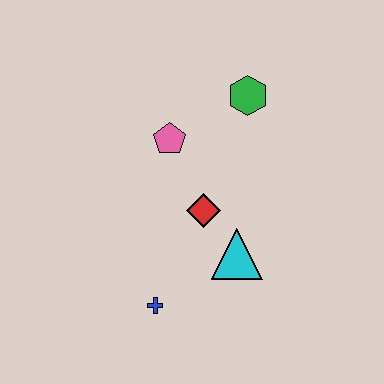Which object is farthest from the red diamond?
The green hexagon is farthest from the red diamond.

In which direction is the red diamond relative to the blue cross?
The red diamond is above the blue cross.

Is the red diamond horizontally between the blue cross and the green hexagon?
Yes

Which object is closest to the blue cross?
The cyan triangle is closest to the blue cross.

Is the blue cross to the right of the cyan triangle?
No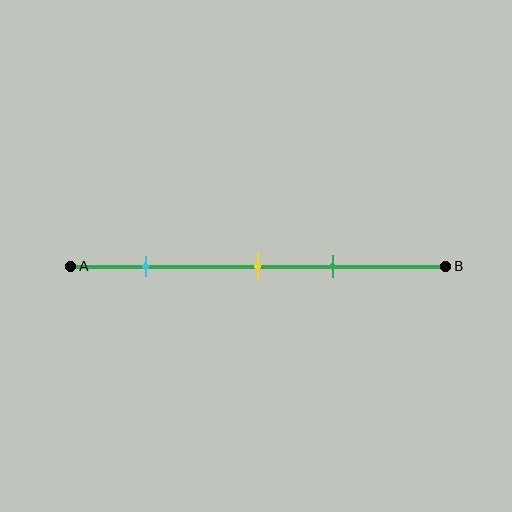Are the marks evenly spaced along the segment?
No, the marks are not evenly spaced.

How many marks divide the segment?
There are 3 marks dividing the segment.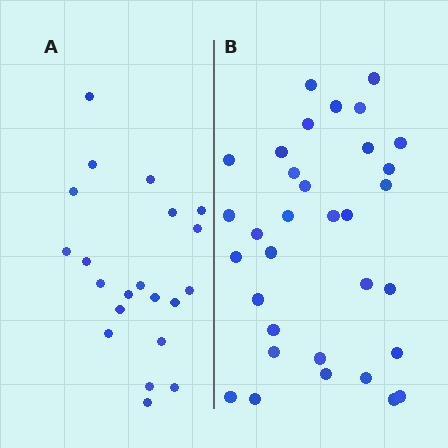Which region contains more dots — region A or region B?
Region B (the right region) has more dots.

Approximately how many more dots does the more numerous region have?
Region B has roughly 12 or so more dots than region A.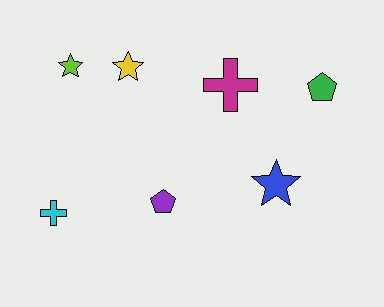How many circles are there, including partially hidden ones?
There are no circles.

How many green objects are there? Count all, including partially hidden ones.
There is 1 green object.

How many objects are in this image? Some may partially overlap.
There are 7 objects.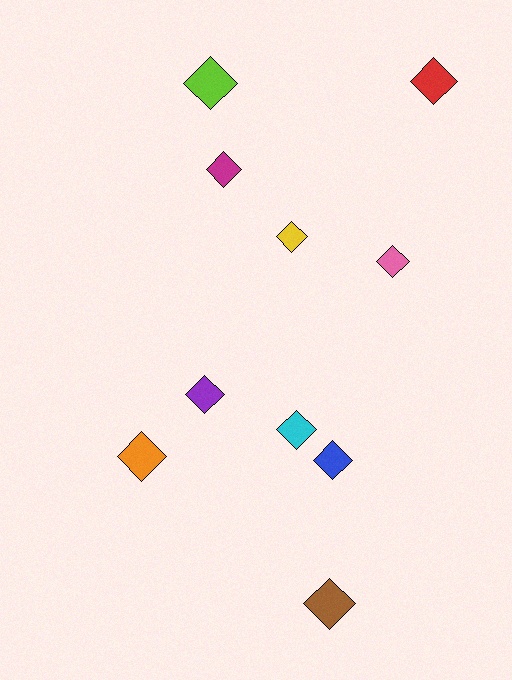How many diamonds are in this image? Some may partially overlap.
There are 10 diamonds.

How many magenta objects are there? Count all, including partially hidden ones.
There is 1 magenta object.